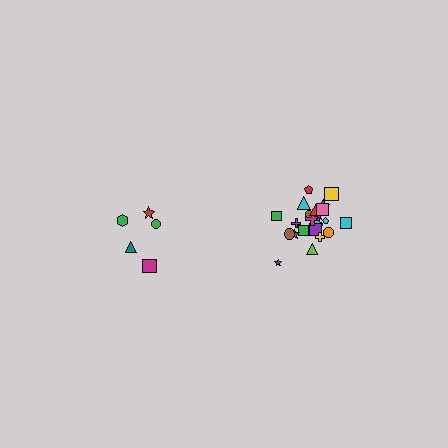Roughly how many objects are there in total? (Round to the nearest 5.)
Roughly 25 objects in total.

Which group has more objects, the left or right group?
The right group.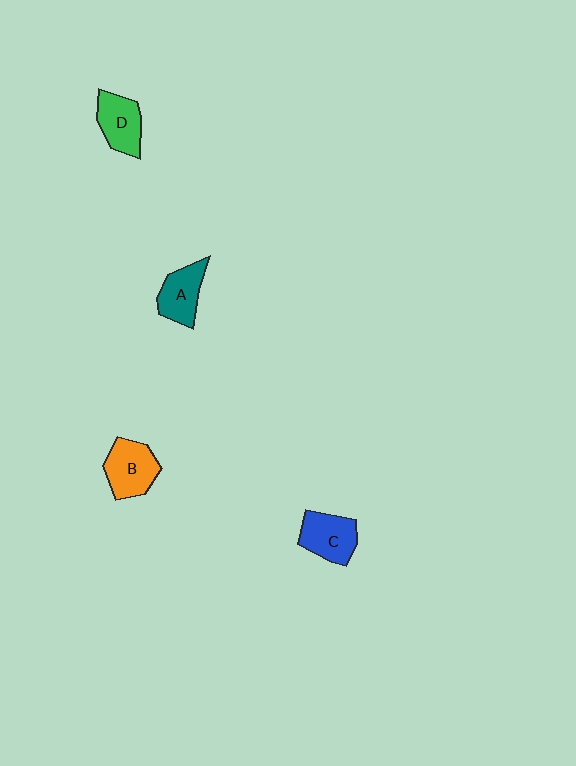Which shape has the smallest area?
Shape A (teal).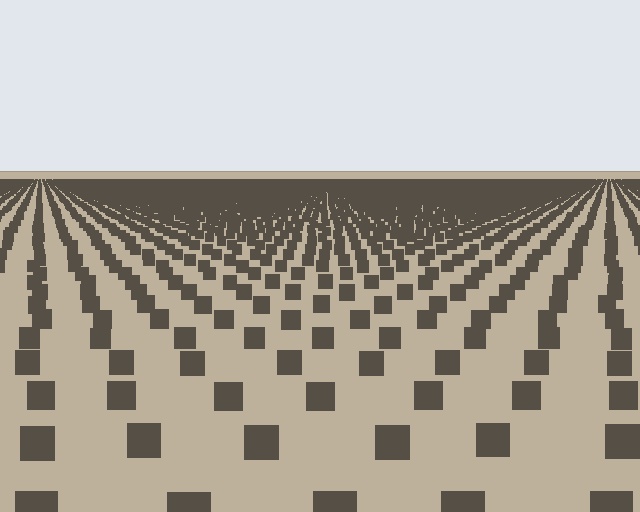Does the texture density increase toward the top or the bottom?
Density increases toward the top.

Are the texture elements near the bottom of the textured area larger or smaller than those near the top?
Larger. Near the bottom, elements are closer to the viewer and appear at a bigger on-screen size.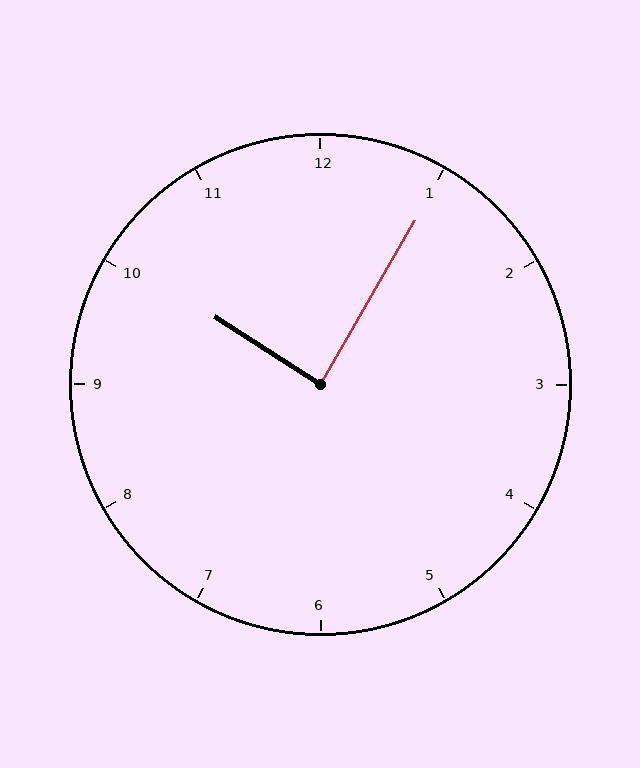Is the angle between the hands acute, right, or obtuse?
It is right.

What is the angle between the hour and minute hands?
Approximately 88 degrees.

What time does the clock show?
10:05.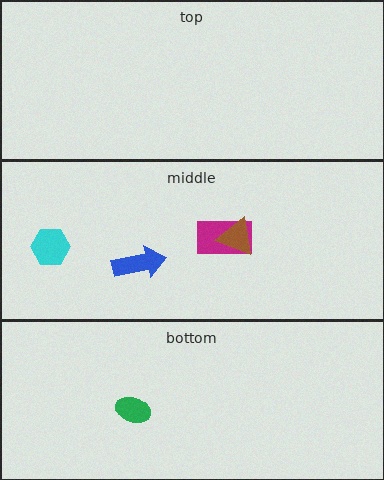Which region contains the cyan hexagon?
The middle region.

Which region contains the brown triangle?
The middle region.